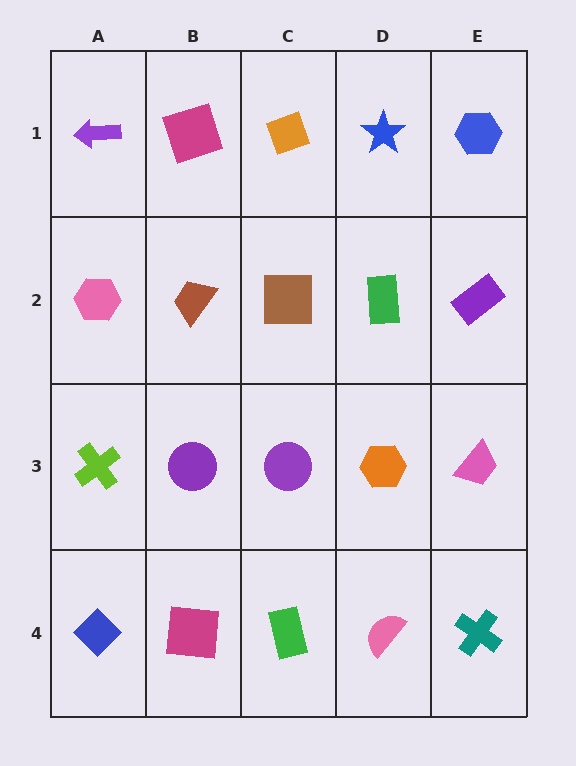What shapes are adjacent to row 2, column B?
A magenta square (row 1, column B), a purple circle (row 3, column B), a pink hexagon (row 2, column A), a brown square (row 2, column C).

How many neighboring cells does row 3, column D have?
4.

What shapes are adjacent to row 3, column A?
A pink hexagon (row 2, column A), a blue diamond (row 4, column A), a purple circle (row 3, column B).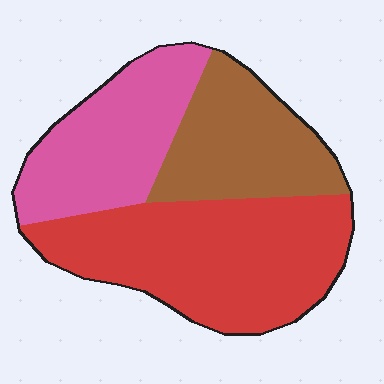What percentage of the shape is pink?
Pink takes up between a sixth and a third of the shape.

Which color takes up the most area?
Red, at roughly 45%.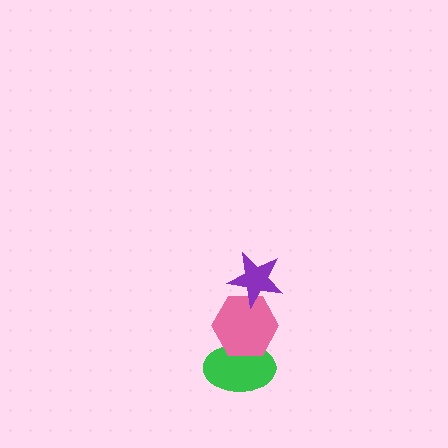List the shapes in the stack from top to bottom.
From top to bottom: the purple star, the pink hexagon, the green ellipse.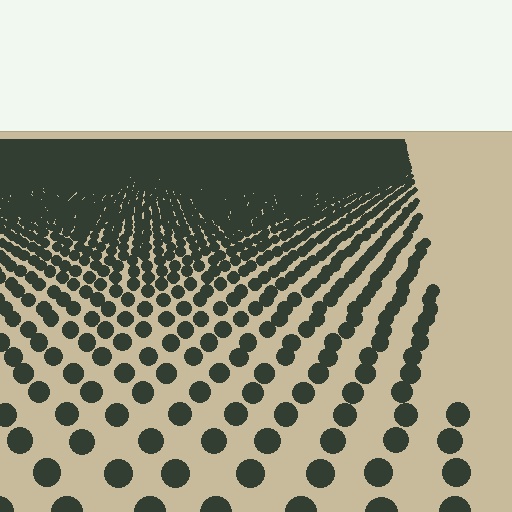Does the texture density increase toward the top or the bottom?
Density increases toward the top.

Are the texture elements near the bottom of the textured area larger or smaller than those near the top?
Larger. Near the bottom, elements are closer to the viewer and appear at a bigger on-screen size.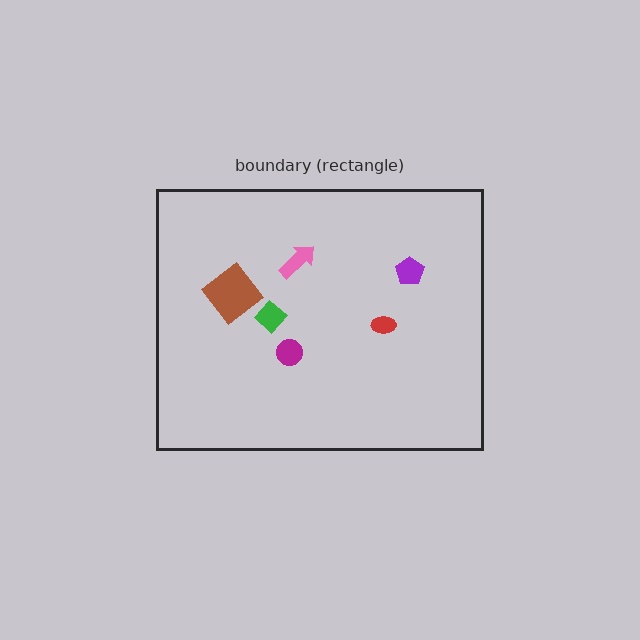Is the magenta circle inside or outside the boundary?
Inside.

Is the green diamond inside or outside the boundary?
Inside.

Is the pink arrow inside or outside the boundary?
Inside.